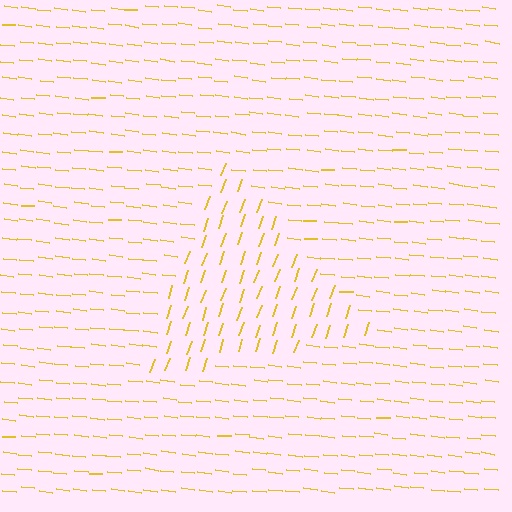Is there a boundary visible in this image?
Yes, there is a texture boundary formed by a change in line orientation.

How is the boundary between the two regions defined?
The boundary is defined purely by a change in line orientation (approximately 77 degrees difference). All lines are the same color and thickness.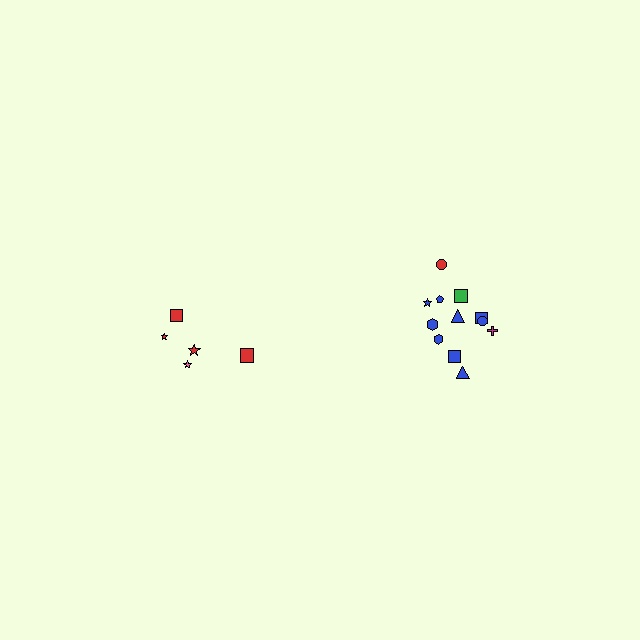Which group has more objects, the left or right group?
The right group.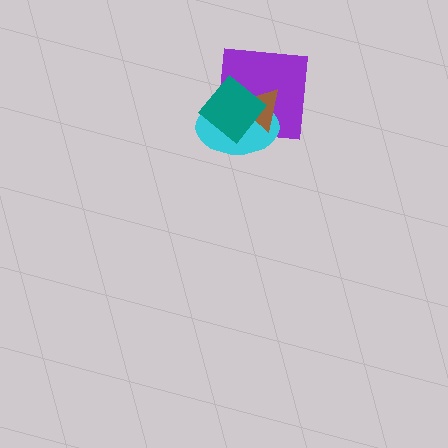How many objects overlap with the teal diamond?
3 objects overlap with the teal diamond.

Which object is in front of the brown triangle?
The teal diamond is in front of the brown triangle.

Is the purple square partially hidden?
Yes, it is partially covered by another shape.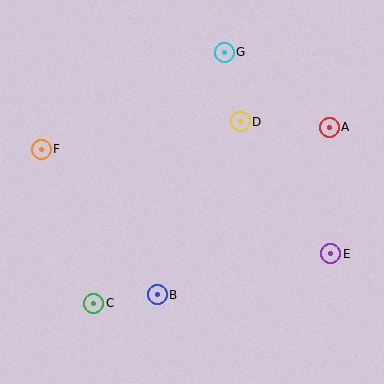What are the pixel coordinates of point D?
Point D is at (240, 122).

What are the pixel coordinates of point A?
Point A is at (329, 127).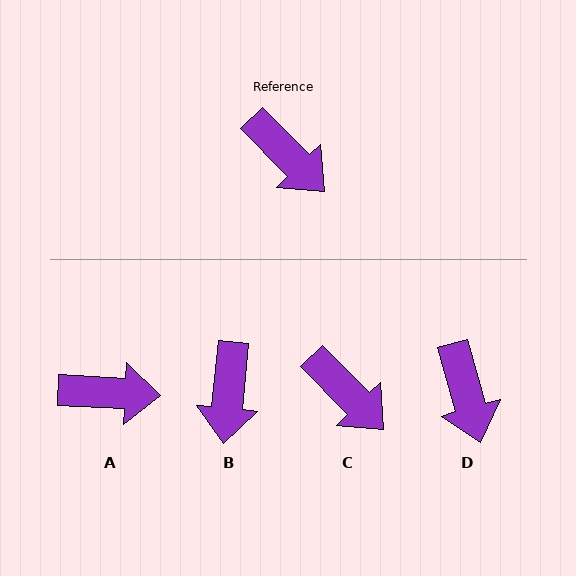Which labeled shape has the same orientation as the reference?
C.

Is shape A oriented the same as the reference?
No, it is off by about 43 degrees.